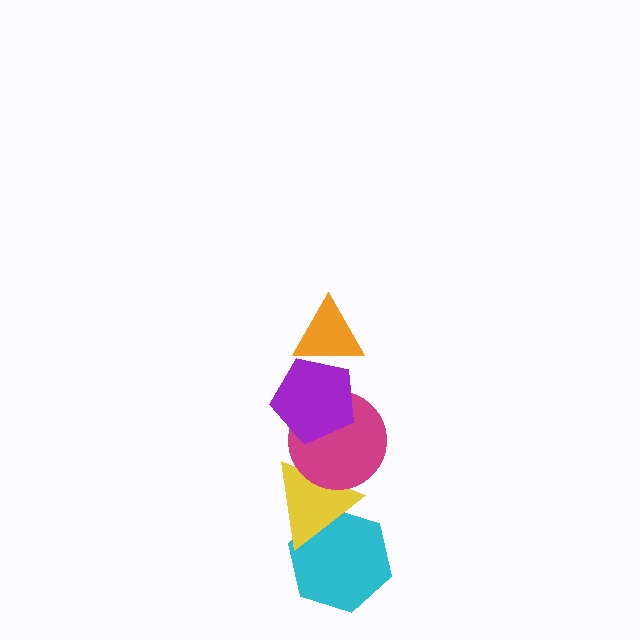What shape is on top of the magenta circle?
The purple pentagon is on top of the magenta circle.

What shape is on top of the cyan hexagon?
The yellow triangle is on top of the cyan hexagon.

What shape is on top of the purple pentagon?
The orange triangle is on top of the purple pentagon.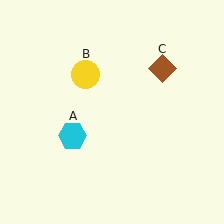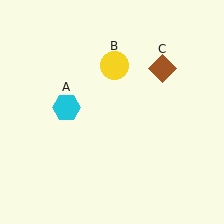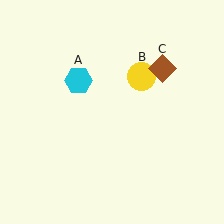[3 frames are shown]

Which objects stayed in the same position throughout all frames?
Brown diamond (object C) remained stationary.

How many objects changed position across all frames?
2 objects changed position: cyan hexagon (object A), yellow circle (object B).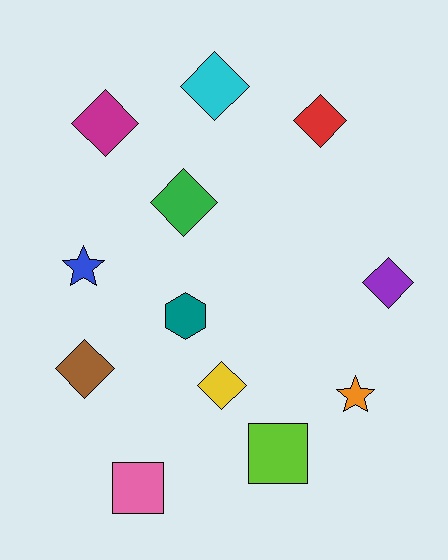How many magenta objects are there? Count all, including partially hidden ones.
There is 1 magenta object.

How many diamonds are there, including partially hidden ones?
There are 7 diamonds.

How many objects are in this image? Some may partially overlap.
There are 12 objects.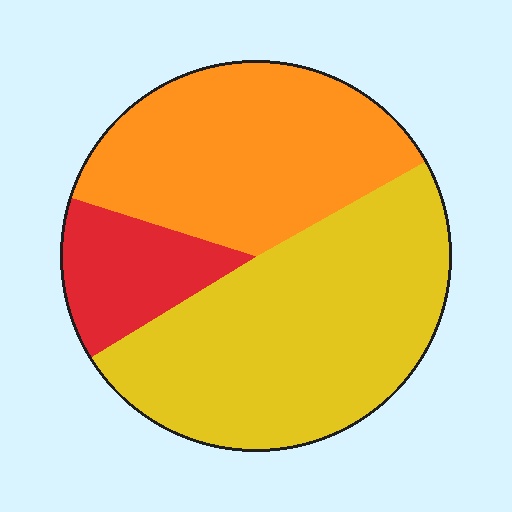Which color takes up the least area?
Red, at roughly 15%.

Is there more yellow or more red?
Yellow.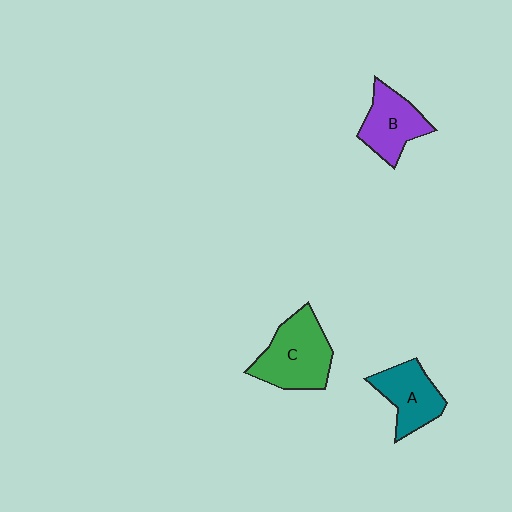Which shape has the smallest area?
Shape B (purple).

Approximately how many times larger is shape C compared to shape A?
Approximately 1.3 times.